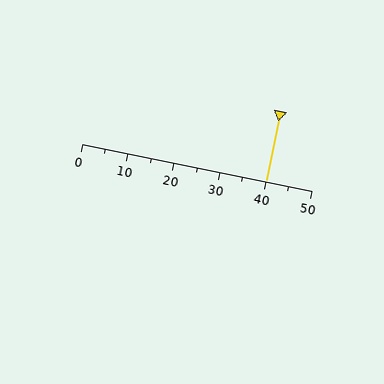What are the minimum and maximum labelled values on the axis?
The axis runs from 0 to 50.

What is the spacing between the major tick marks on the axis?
The major ticks are spaced 10 apart.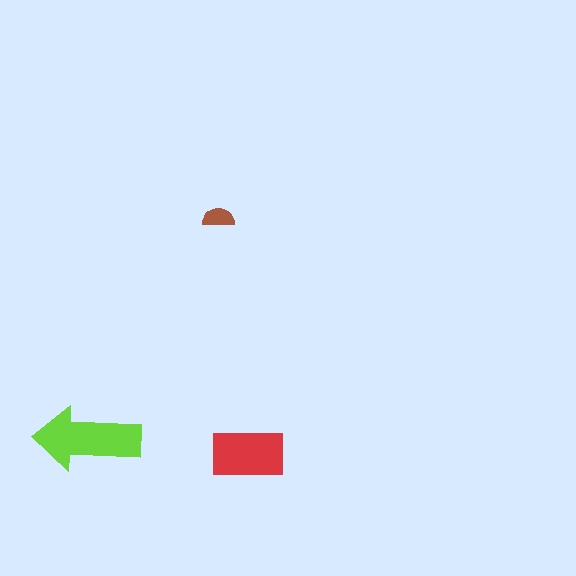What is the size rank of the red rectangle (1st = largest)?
2nd.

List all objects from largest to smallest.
The lime arrow, the red rectangle, the brown semicircle.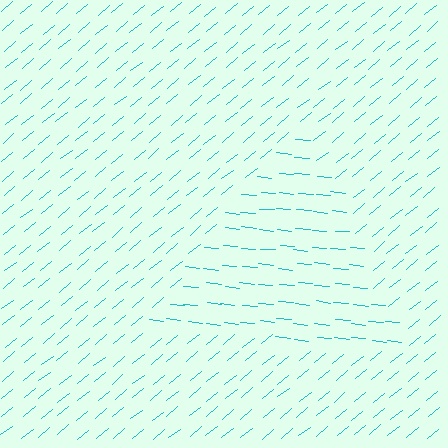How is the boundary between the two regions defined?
The boundary is defined purely by a change in line orientation (approximately 45 degrees difference). All lines are the same color and thickness.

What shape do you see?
I see a triangle.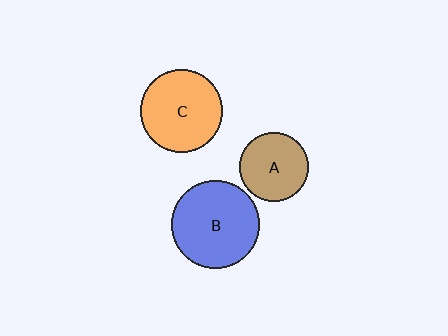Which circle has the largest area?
Circle B (blue).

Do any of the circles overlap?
No, none of the circles overlap.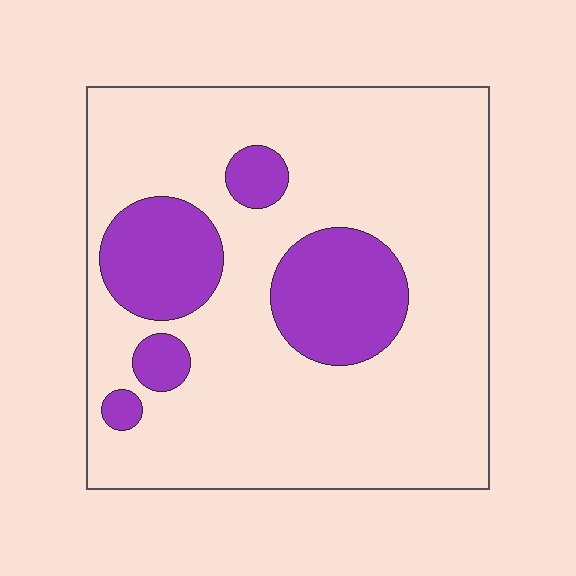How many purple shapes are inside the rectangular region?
5.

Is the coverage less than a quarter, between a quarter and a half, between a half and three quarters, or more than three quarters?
Less than a quarter.